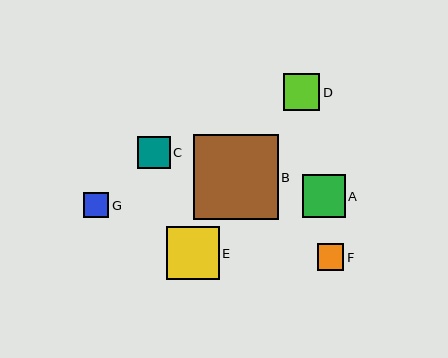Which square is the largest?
Square B is the largest with a size of approximately 85 pixels.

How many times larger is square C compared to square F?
Square C is approximately 1.2 times the size of square F.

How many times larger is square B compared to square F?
Square B is approximately 3.2 times the size of square F.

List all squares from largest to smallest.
From largest to smallest: B, E, A, D, C, F, G.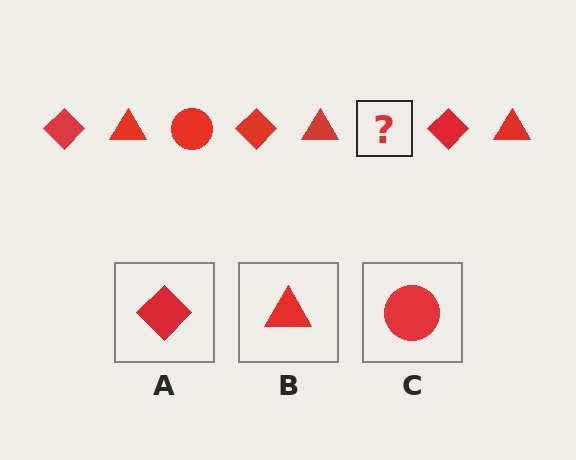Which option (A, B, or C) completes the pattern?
C.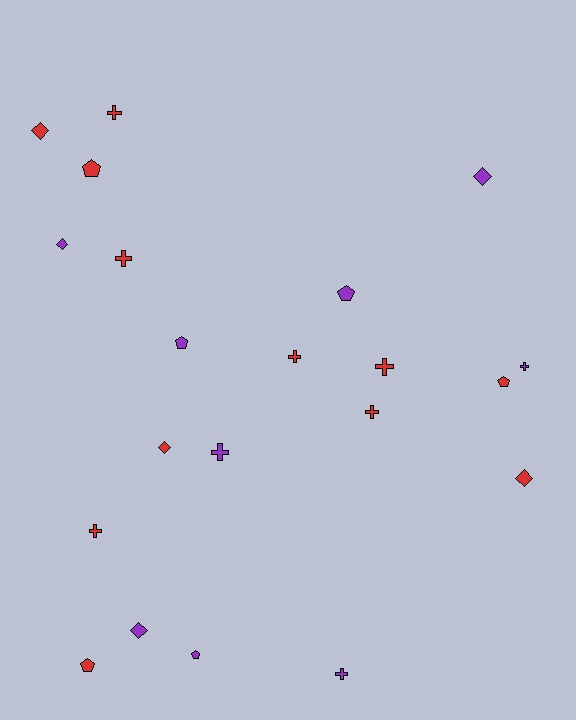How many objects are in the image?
There are 21 objects.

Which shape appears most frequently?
Cross, with 9 objects.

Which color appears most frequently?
Red, with 12 objects.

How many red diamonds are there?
There are 3 red diamonds.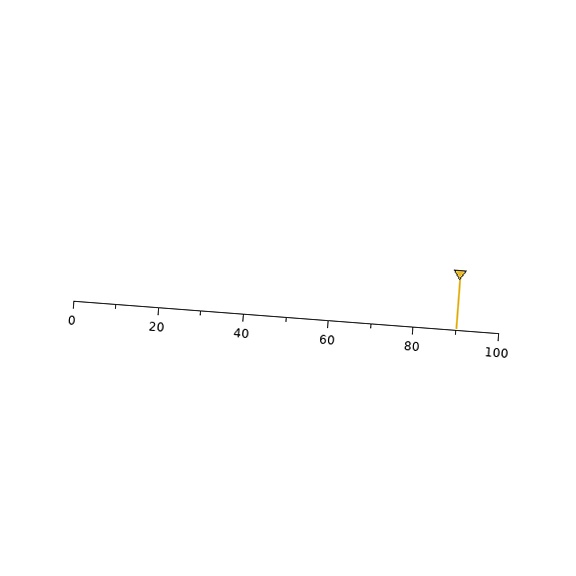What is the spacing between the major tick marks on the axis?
The major ticks are spaced 20 apart.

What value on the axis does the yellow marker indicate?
The marker indicates approximately 90.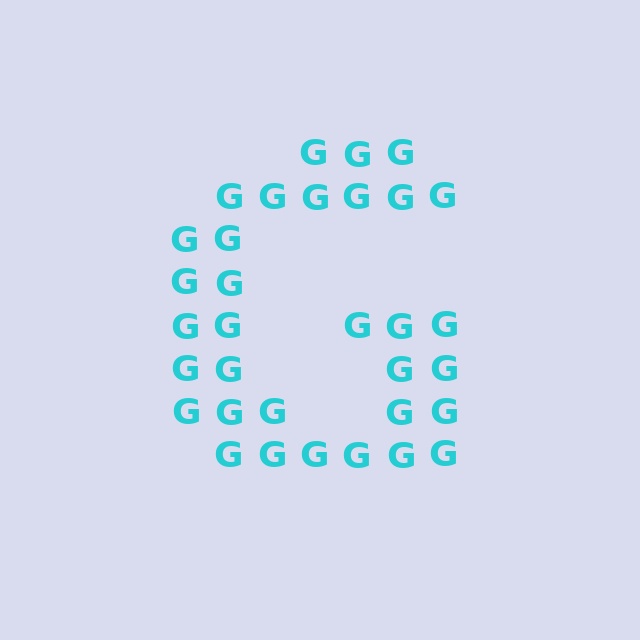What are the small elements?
The small elements are letter G's.